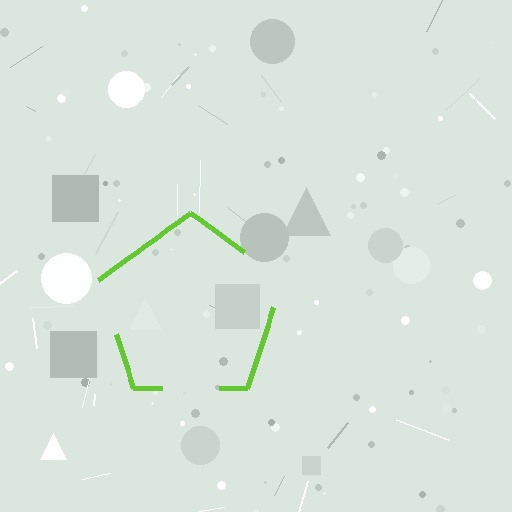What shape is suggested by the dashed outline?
The dashed outline suggests a pentagon.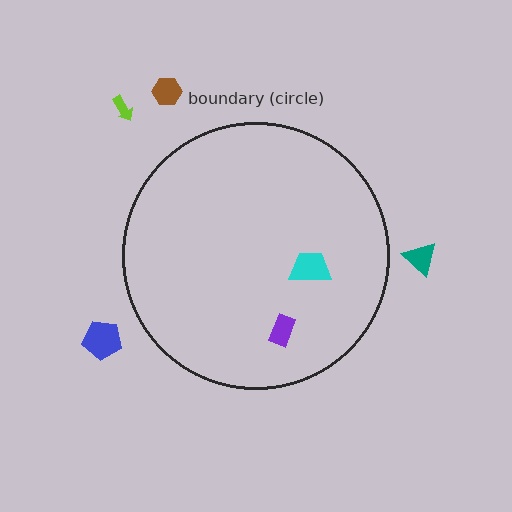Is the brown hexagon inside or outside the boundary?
Outside.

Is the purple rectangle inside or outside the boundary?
Inside.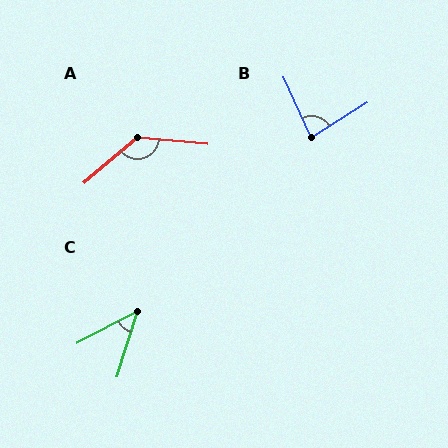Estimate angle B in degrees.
Approximately 82 degrees.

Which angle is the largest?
A, at approximately 135 degrees.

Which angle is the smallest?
C, at approximately 45 degrees.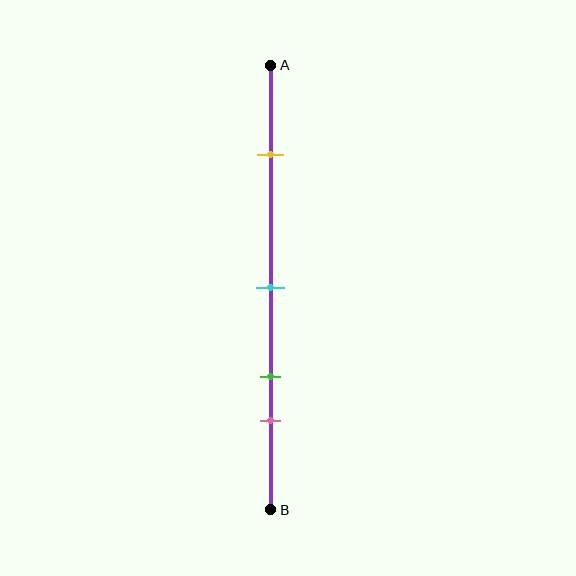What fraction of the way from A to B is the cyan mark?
The cyan mark is approximately 50% (0.5) of the way from A to B.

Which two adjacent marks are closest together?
The green and pink marks are the closest adjacent pair.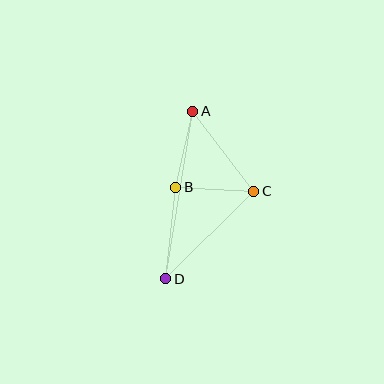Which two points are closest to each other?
Points A and B are closest to each other.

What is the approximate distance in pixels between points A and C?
The distance between A and C is approximately 101 pixels.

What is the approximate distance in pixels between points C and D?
The distance between C and D is approximately 124 pixels.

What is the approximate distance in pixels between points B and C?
The distance between B and C is approximately 78 pixels.